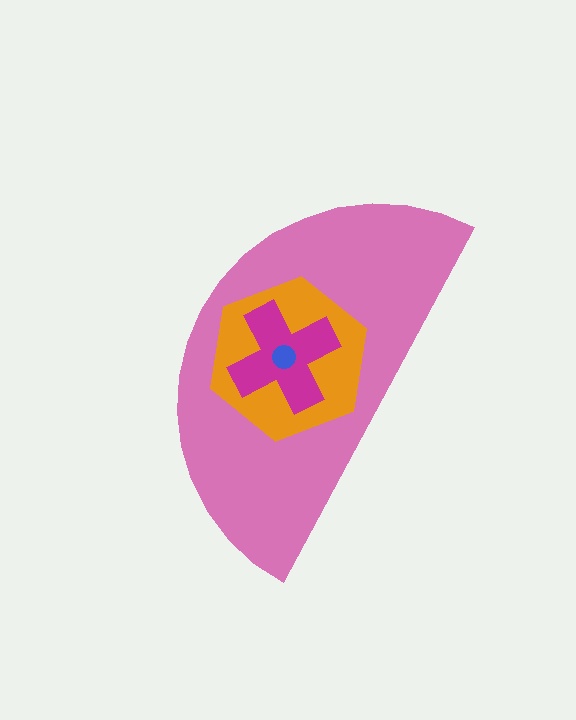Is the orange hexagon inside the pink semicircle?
Yes.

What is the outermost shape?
The pink semicircle.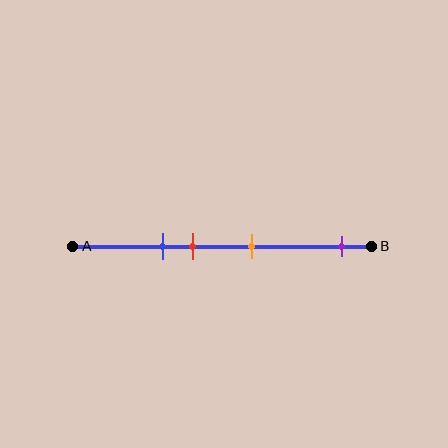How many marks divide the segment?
There are 4 marks dividing the segment.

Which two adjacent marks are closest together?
The blue and red marks are the closest adjacent pair.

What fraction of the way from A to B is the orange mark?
The orange mark is approximately 60% (0.6) of the way from A to B.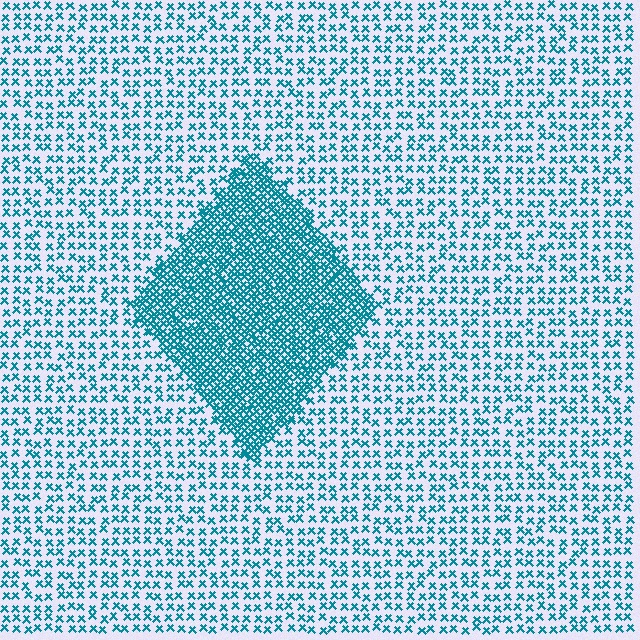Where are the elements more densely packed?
The elements are more densely packed inside the diamond boundary.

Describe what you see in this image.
The image contains small teal elements arranged at two different densities. A diamond-shaped region is visible where the elements are more densely packed than the surrounding area.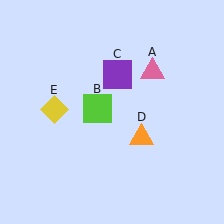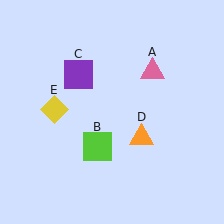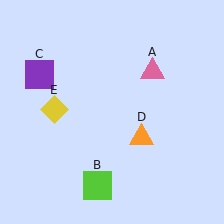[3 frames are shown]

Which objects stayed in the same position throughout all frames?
Pink triangle (object A) and orange triangle (object D) and yellow diamond (object E) remained stationary.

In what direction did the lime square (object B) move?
The lime square (object B) moved down.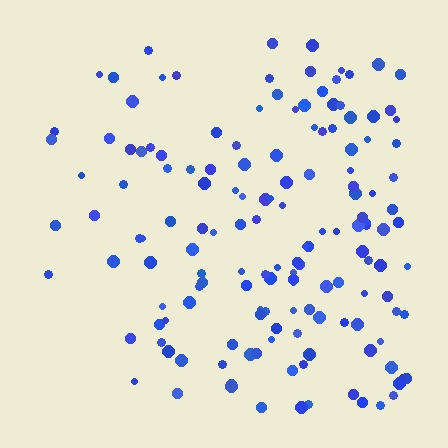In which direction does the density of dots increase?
From left to right, with the right side densest.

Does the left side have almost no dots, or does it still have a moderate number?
Still a moderate number, just noticeably fewer than the right.